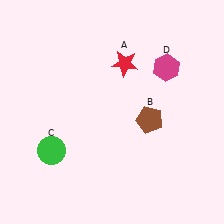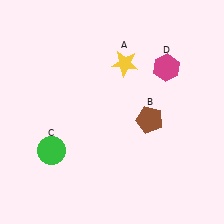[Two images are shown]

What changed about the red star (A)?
In Image 1, A is red. In Image 2, it changed to yellow.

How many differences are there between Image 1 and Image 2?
There is 1 difference between the two images.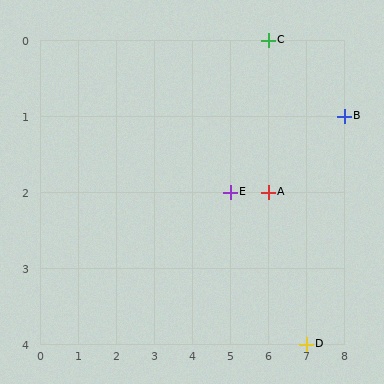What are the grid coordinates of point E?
Point E is at grid coordinates (5, 2).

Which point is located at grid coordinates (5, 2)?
Point E is at (5, 2).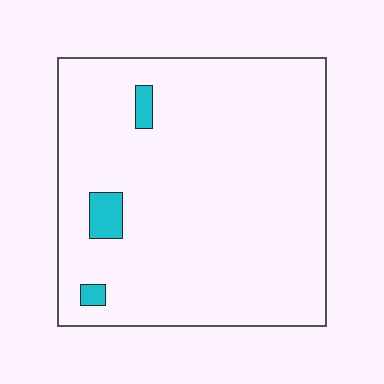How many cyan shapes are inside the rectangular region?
3.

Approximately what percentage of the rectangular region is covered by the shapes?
Approximately 5%.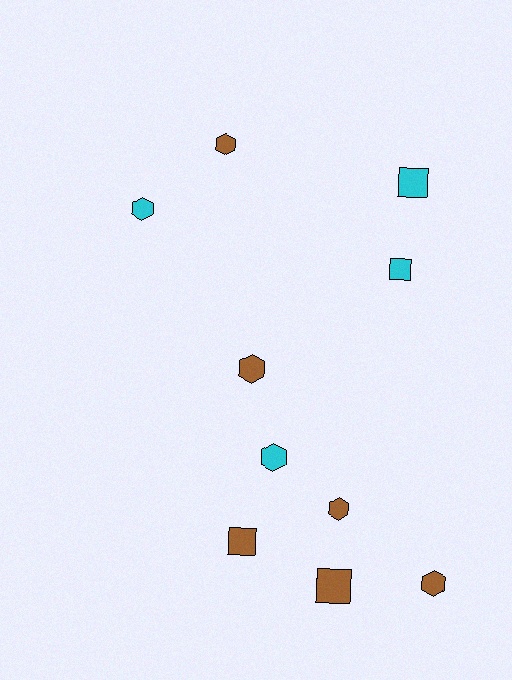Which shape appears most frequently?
Hexagon, with 6 objects.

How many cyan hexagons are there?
There are 2 cyan hexagons.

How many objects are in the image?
There are 10 objects.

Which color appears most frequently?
Brown, with 6 objects.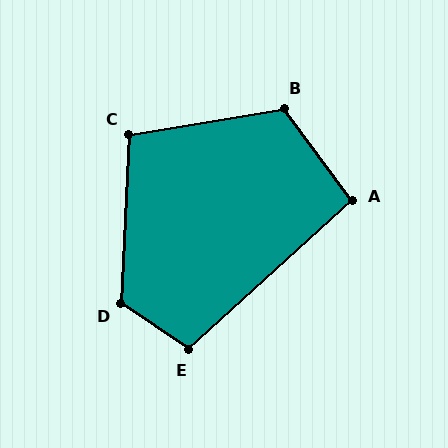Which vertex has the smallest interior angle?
A, at approximately 96 degrees.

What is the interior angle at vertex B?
Approximately 117 degrees (obtuse).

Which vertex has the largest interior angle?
D, at approximately 121 degrees.